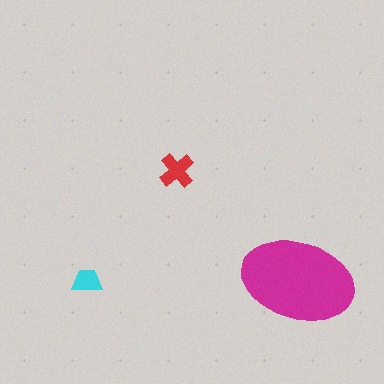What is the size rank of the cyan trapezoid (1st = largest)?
3rd.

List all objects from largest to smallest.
The magenta ellipse, the red cross, the cyan trapezoid.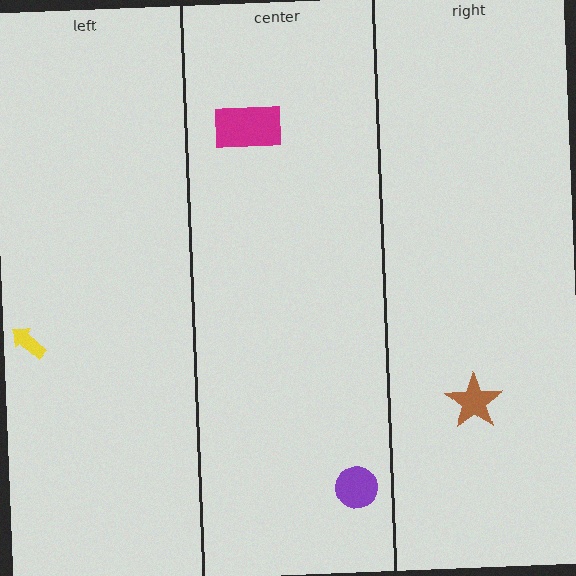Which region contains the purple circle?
The center region.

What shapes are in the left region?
The yellow arrow.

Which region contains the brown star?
The right region.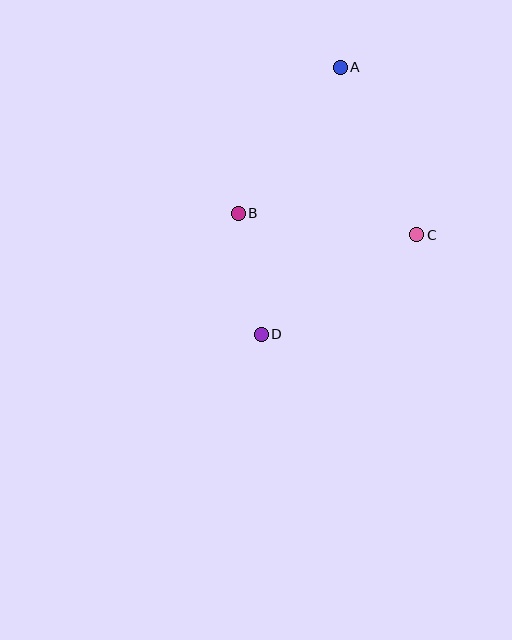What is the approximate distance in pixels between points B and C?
The distance between B and C is approximately 180 pixels.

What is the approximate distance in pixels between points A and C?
The distance between A and C is approximately 184 pixels.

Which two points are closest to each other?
Points B and D are closest to each other.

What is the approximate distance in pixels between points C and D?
The distance between C and D is approximately 185 pixels.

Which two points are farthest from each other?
Points A and D are farthest from each other.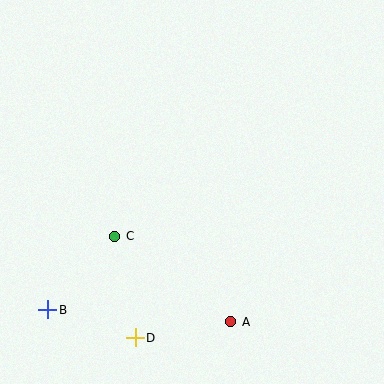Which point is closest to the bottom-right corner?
Point A is closest to the bottom-right corner.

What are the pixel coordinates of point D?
Point D is at (135, 338).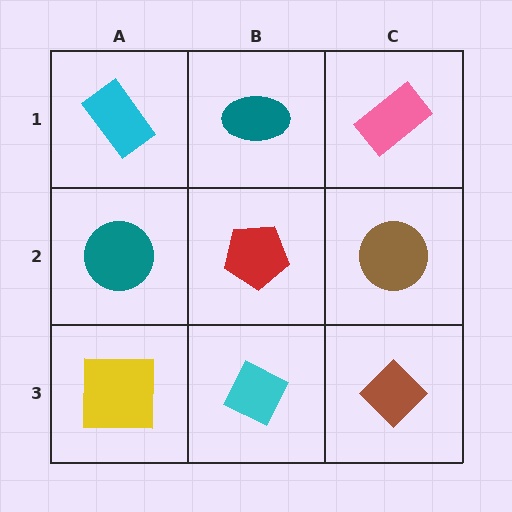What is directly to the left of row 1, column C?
A teal ellipse.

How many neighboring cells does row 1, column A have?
2.